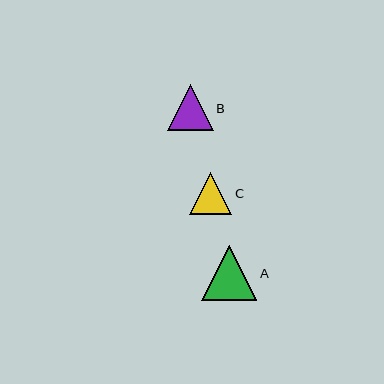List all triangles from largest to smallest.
From largest to smallest: A, B, C.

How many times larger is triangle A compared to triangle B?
Triangle A is approximately 1.2 times the size of triangle B.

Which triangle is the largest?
Triangle A is the largest with a size of approximately 56 pixels.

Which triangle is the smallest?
Triangle C is the smallest with a size of approximately 42 pixels.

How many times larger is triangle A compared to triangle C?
Triangle A is approximately 1.3 times the size of triangle C.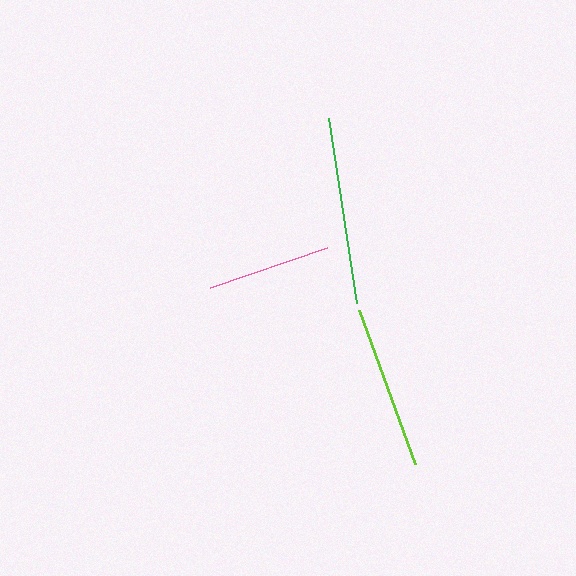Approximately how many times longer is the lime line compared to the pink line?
The lime line is approximately 1.3 times the length of the pink line.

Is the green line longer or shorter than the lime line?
The green line is longer than the lime line.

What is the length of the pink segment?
The pink segment is approximately 123 pixels long.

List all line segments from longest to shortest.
From longest to shortest: green, lime, pink.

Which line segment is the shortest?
The pink line is the shortest at approximately 123 pixels.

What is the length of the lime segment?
The lime segment is approximately 164 pixels long.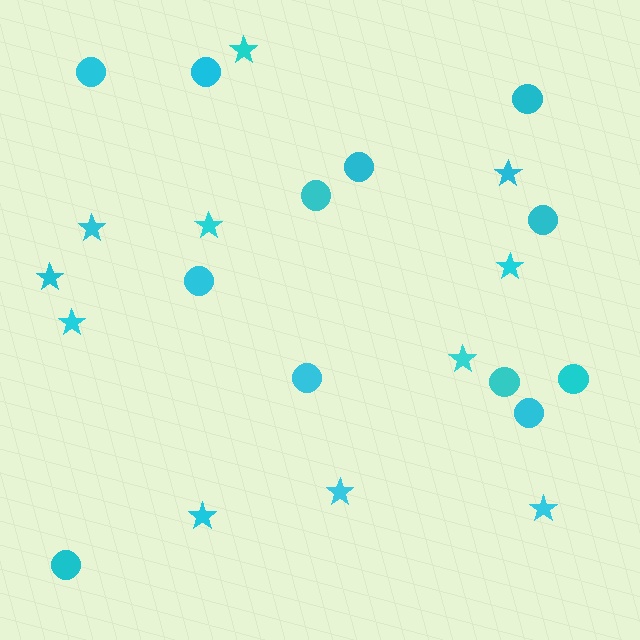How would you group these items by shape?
There are 2 groups: one group of stars (11) and one group of circles (12).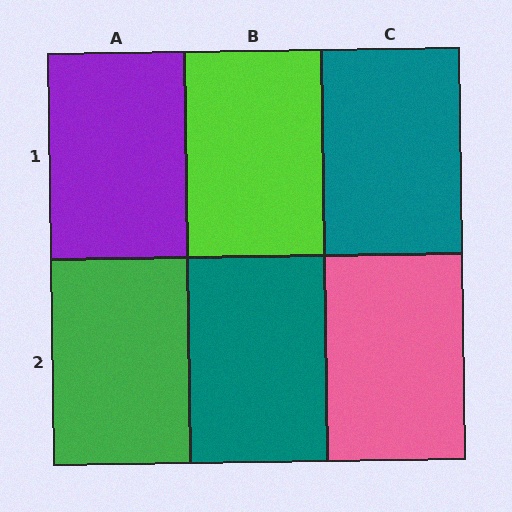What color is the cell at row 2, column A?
Green.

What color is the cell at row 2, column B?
Teal.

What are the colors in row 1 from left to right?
Purple, lime, teal.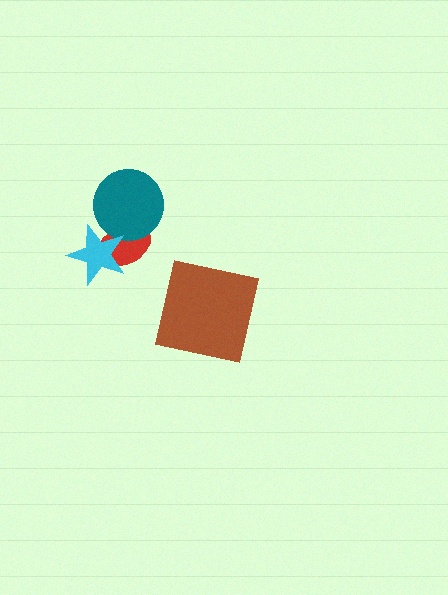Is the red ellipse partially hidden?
Yes, it is partially covered by another shape.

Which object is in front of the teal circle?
The cyan star is in front of the teal circle.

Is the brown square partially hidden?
No, no other shape covers it.